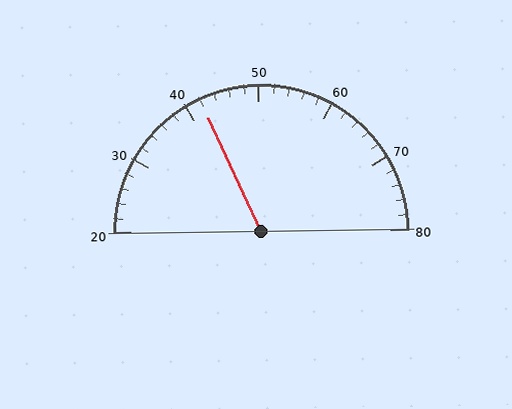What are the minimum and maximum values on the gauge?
The gauge ranges from 20 to 80.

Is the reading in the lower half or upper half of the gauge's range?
The reading is in the lower half of the range (20 to 80).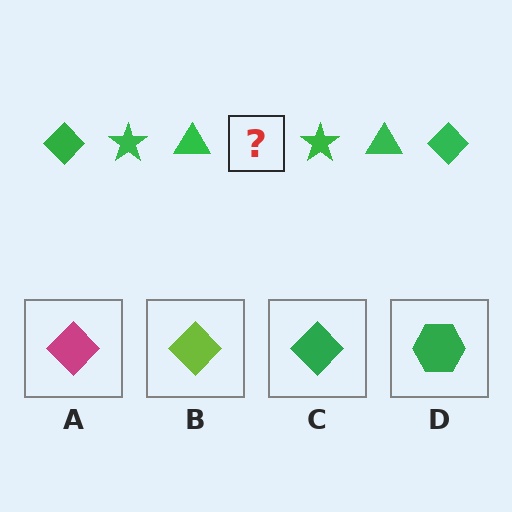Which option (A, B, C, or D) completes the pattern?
C.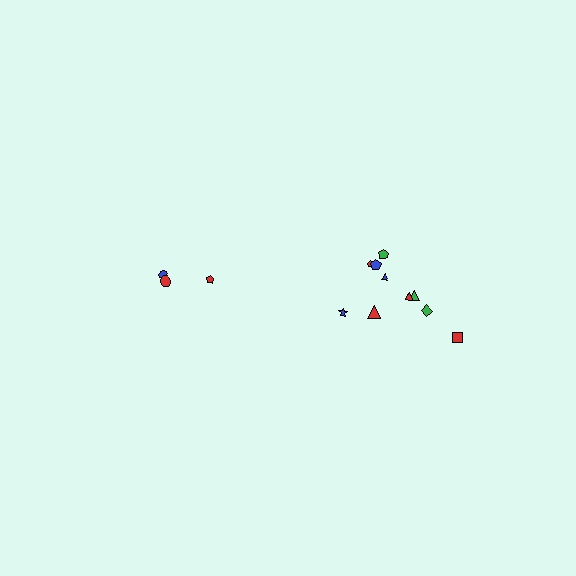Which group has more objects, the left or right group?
The right group.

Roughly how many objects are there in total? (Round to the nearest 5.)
Roughly 15 objects in total.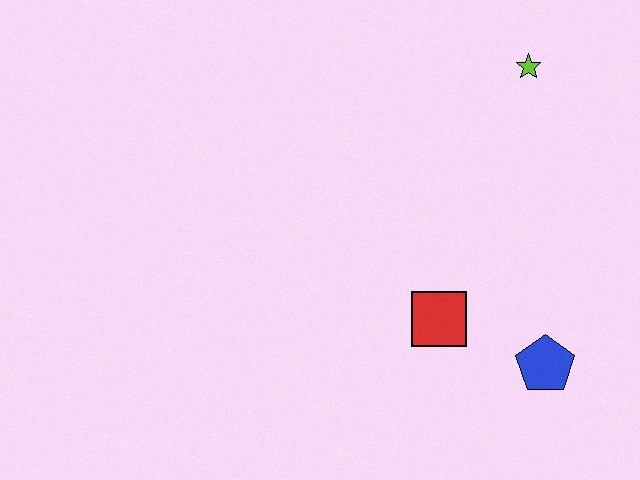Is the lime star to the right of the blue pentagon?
No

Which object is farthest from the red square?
The lime star is farthest from the red square.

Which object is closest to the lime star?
The red square is closest to the lime star.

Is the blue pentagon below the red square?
Yes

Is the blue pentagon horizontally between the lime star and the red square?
No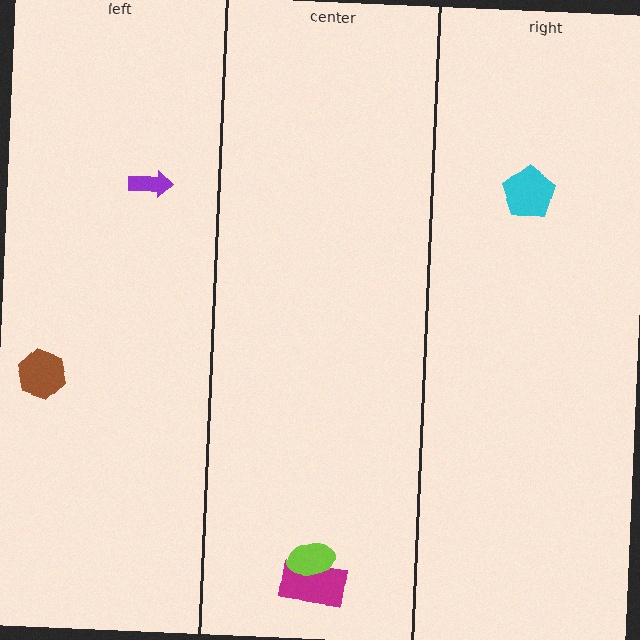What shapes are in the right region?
The cyan pentagon.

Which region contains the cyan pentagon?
The right region.